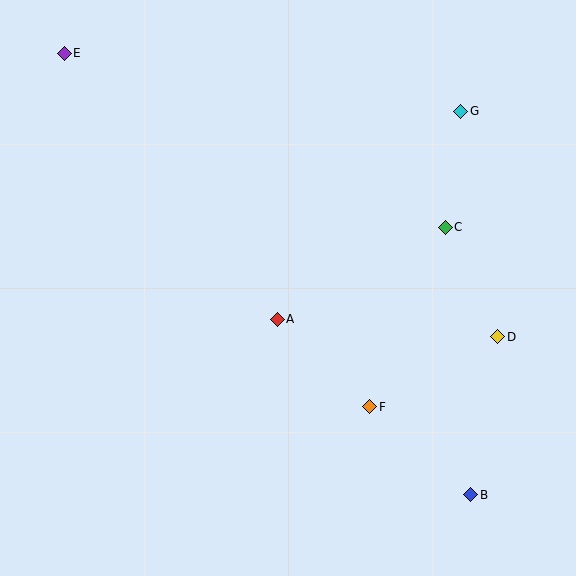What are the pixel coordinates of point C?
Point C is at (445, 227).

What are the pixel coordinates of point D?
Point D is at (498, 337).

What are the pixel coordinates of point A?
Point A is at (277, 319).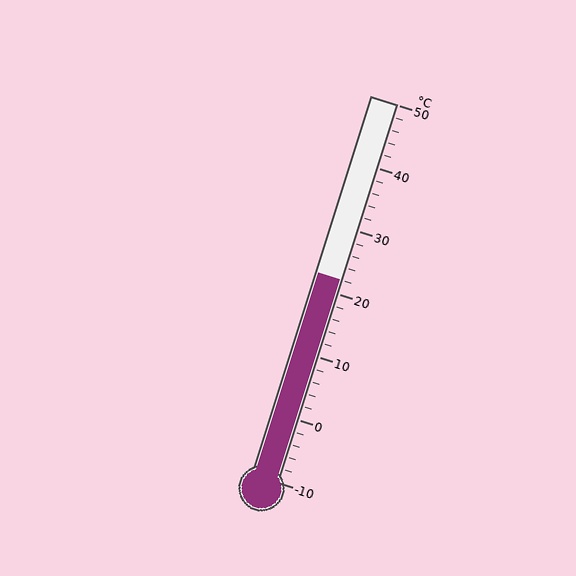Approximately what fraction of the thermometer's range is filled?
The thermometer is filled to approximately 55% of its range.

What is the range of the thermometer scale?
The thermometer scale ranges from -10°C to 50°C.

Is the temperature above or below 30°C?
The temperature is below 30°C.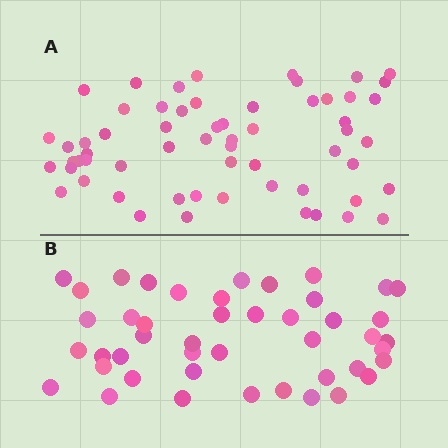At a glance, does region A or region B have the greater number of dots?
Region A (the top region) has more dots.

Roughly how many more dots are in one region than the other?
Region A has approximately 15 more dots than region B.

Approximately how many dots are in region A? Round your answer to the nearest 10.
About 60 dots.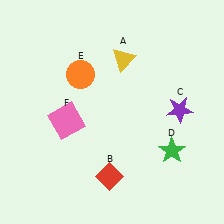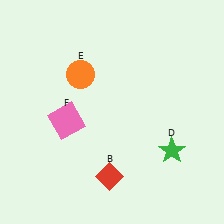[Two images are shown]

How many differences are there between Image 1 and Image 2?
There are 2 differences between the two images.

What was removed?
The yellow triangle (A), the purple star (C) were removed in Image 2.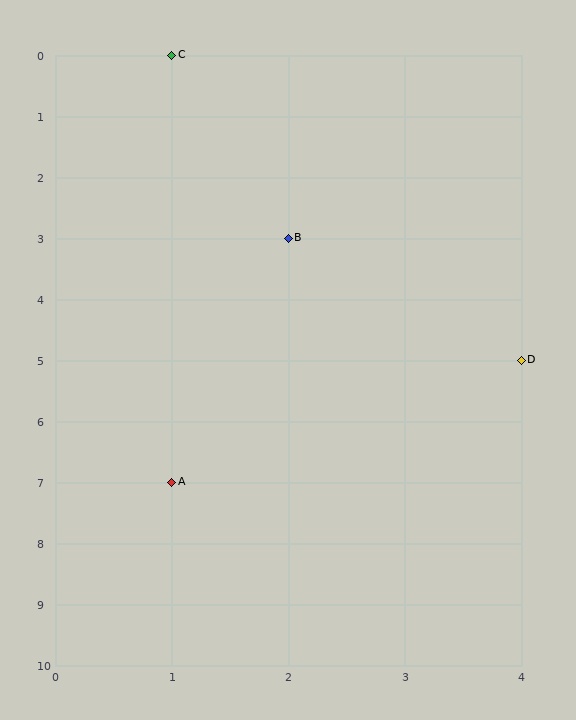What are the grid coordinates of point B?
Point B is at grid coordinates (2, 3).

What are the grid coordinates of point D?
Point D is at grid coordinates (4, 5).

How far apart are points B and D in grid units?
Points B and D are 2 columns and 2 rows apart (about 2.8 grid units diagonally).